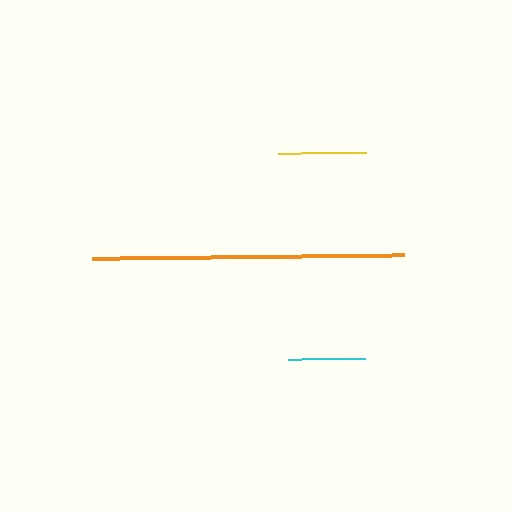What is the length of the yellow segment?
The yellow segment is approximately 88 pixels long.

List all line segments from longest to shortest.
From longest to shortest: orange, yellow, cyan.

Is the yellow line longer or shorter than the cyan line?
The yellow line is longer than the cyan line.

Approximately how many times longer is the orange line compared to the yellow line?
The orange line is approximately 3.5 times the length of the yellow line.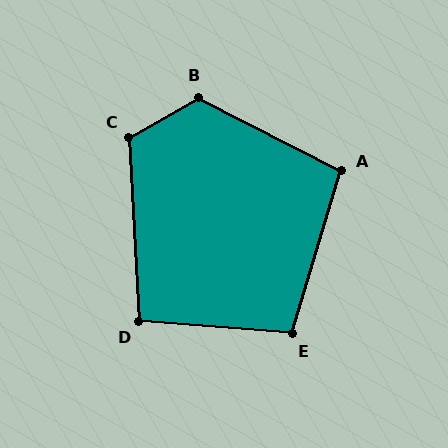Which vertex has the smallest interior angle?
D, at approximately 98 degrees.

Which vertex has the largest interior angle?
B, at approximately 123 degrees.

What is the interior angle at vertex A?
Approximately 100 degrees (obtuse).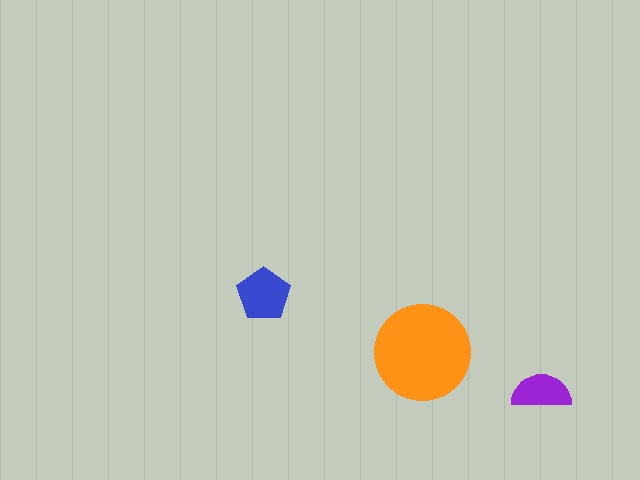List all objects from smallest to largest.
The purple semicircle, the blue pentagon, the orange circle.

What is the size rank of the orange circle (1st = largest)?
1st.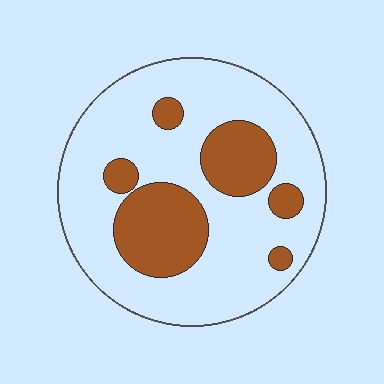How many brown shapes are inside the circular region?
6.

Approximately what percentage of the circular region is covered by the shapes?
Approximately 25%.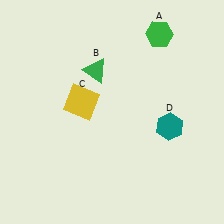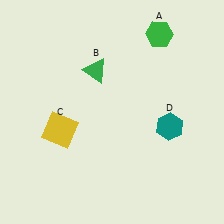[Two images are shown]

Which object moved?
The yellow square (C) moved down.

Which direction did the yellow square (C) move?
The yellow square (C) moved down.